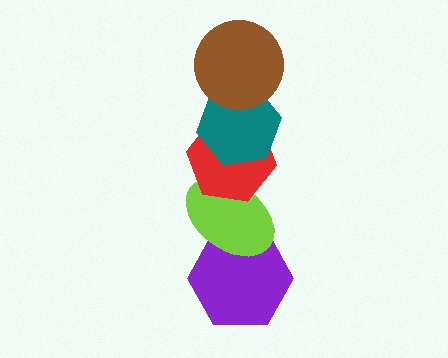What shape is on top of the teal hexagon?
The brown circle is on top of the teal hexagon.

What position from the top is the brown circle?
The brown circle is 1st from the top.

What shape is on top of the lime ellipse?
The red hexagon is on top of the lime ellipse.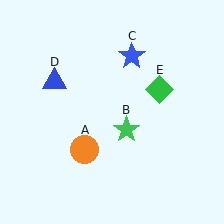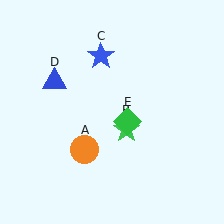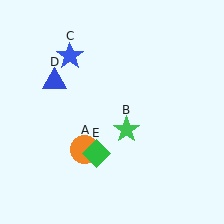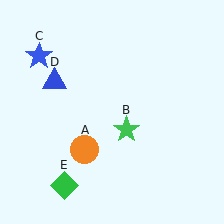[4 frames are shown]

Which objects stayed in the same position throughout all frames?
Orange circle (object A) and green star (object B) and blue triangle (object D) remained stationary.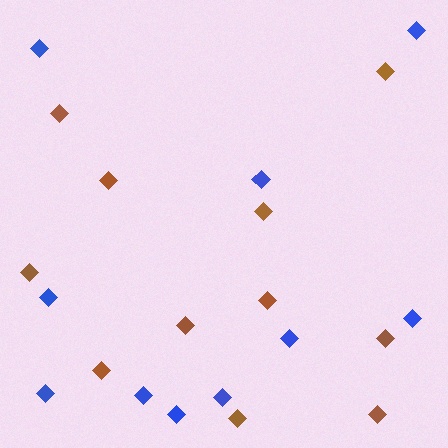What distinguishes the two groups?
There are 2 groups: one group of blue diamonds (10) and one group of brown diamonds (11).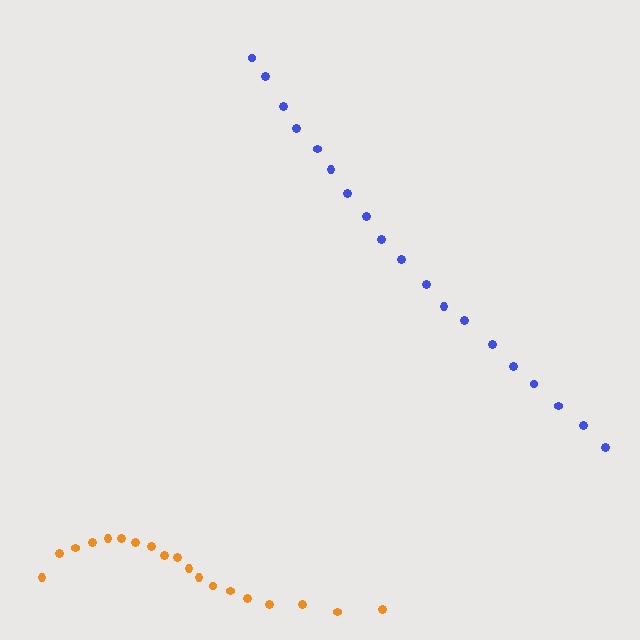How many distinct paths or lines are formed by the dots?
There are 2 distinct paths.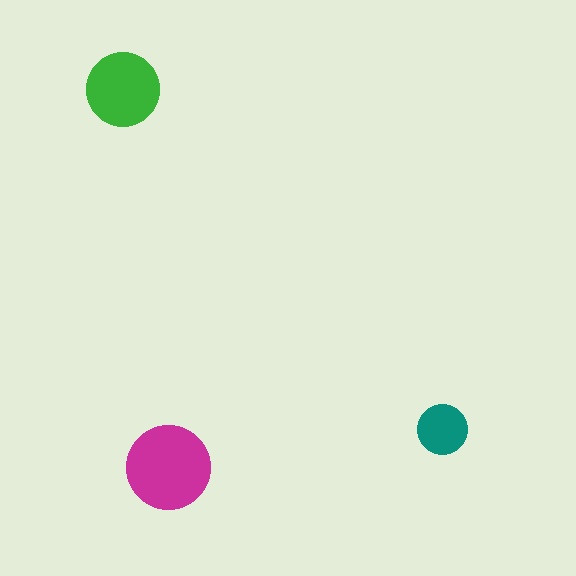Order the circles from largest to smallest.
the magenta one, the green one, the teal one.